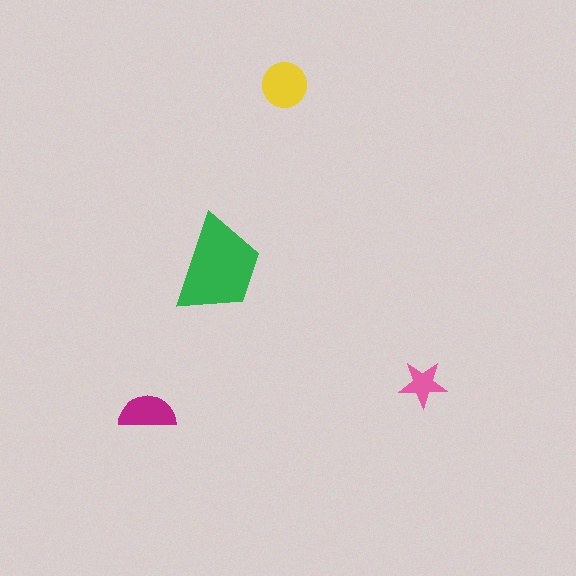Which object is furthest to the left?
The magenta semicircle is leftmost.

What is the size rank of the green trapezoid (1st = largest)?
1st.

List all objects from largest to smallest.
The green trapezoid, the yellow circle, the magenta semicircle, the pink star.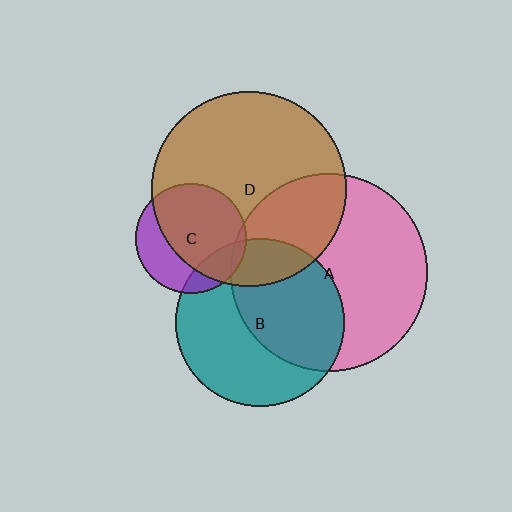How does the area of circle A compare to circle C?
Approximately 3.2 times.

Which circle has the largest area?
Circle A (pink).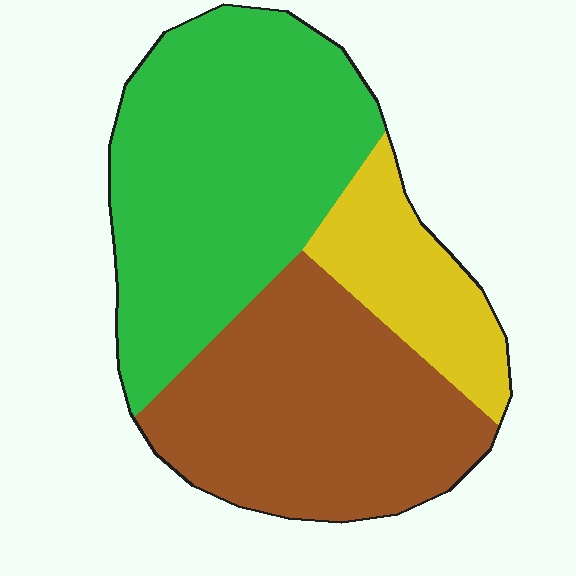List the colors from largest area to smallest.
From largest to smallest: green, brown, yellow.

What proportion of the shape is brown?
Brown covers around 40% of the shape.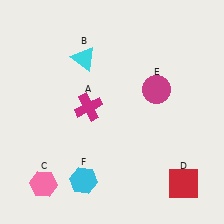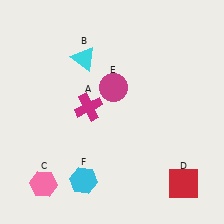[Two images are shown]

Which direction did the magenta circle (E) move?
The magenta circle (E) moved left.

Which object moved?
The magenta circle (E) moved left.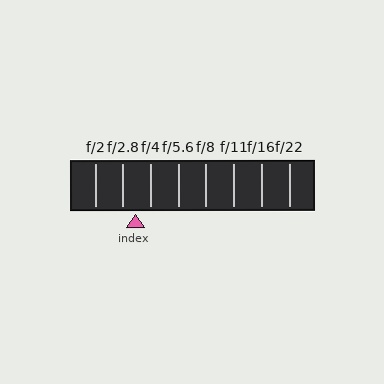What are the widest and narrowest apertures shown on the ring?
The widest aperture shown is f/2 and the narrowest is f/22.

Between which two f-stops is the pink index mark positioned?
The index mark is between f/2.8 and f/4.